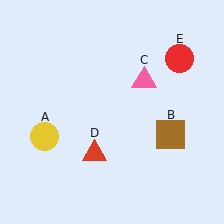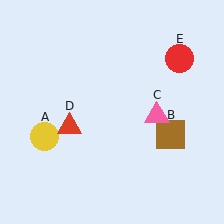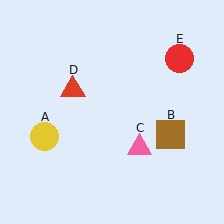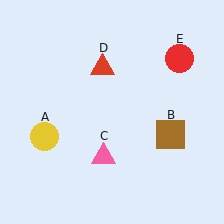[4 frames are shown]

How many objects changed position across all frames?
2 objects changed position: pink triangle (object C), red triangle (object D).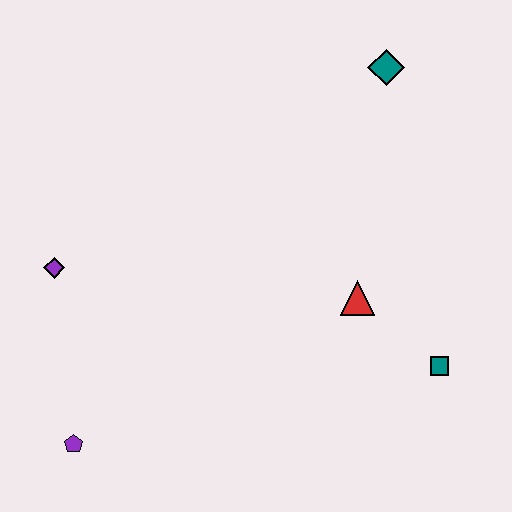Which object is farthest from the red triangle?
The purple pentagon is farthest from the red triangle.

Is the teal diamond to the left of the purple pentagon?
No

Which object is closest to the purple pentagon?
The purple diamond is closest to the purple pentagon.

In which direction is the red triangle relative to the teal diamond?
The red triangle is below the teal diamond.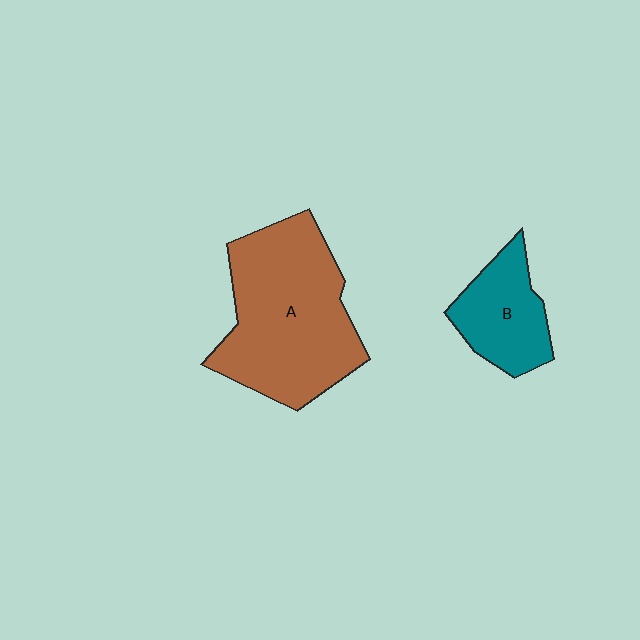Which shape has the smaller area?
Shape B (teal).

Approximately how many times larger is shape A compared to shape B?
Approximately 2.3 times.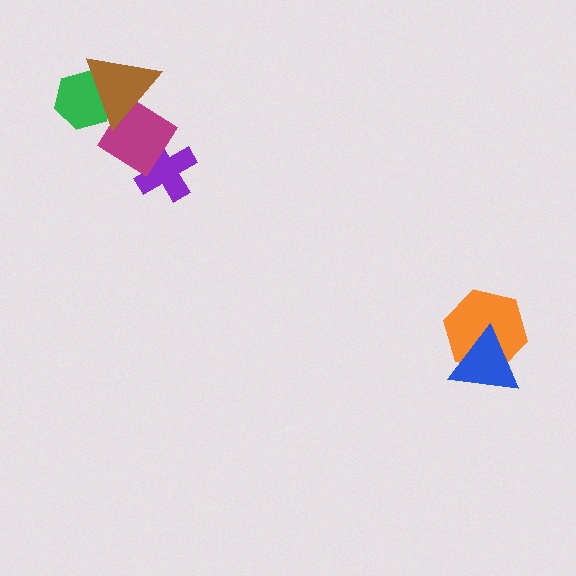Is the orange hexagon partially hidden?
Yes, it is partially covered by another shape.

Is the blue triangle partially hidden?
No, no other shape covers it.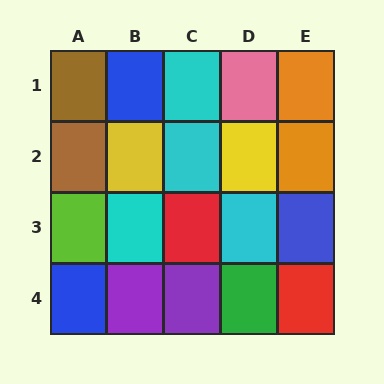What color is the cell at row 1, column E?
Orange.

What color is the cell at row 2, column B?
Yellow.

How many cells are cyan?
4 cells are cyan.